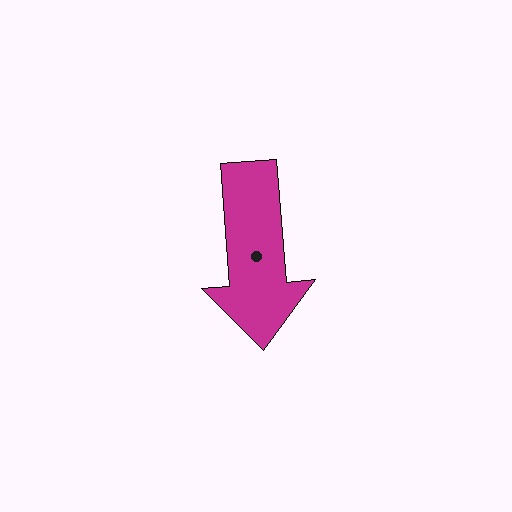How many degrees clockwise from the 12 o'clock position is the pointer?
Approximately 175 degrees.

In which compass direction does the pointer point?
South.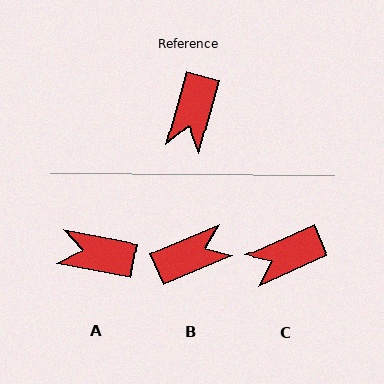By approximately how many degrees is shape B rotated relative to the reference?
Approximately 128 degrees counter-clockwise.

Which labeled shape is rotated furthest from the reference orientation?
B, about 128 degrees away.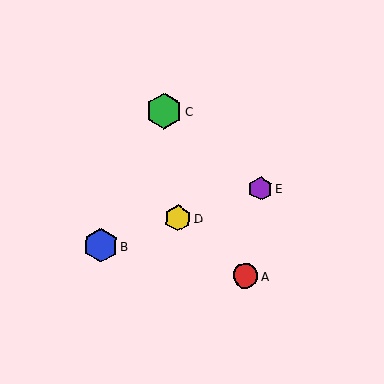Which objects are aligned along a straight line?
Objects B, D, E are aligned along a straight line.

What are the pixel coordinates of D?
Object D is at (178, 218).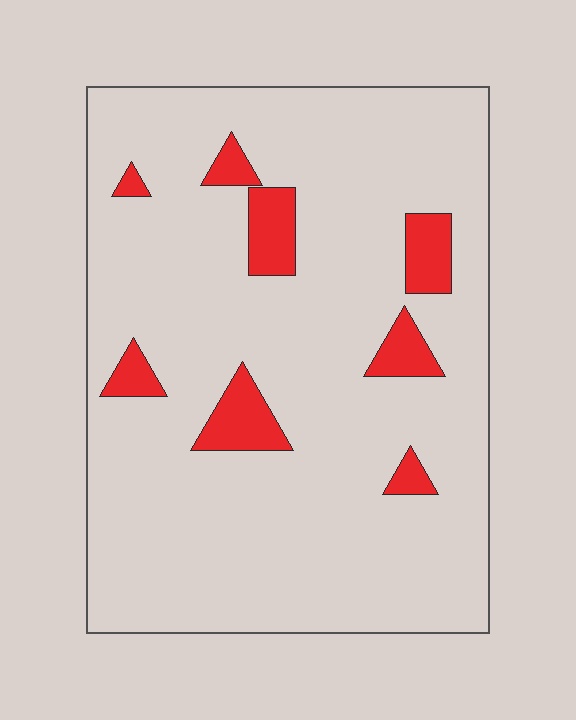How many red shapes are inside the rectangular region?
8.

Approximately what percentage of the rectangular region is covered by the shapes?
Approximately 10%.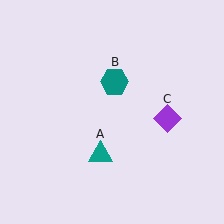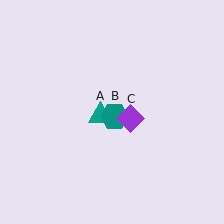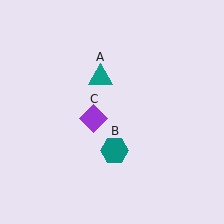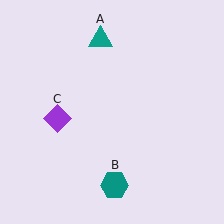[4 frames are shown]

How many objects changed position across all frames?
3 objects changed position: teal triangle (object A), teal hexagon (object B), purple diamond (object C).